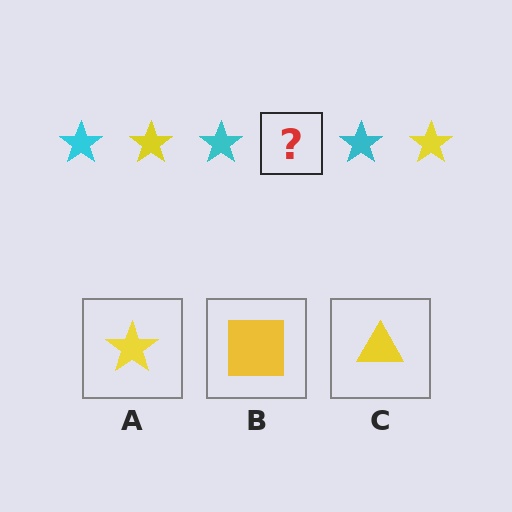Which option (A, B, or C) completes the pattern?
A.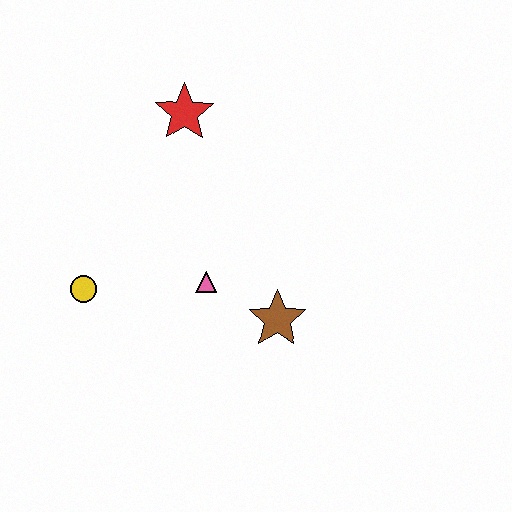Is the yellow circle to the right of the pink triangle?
No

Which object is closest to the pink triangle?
The brown star is closest to the pink triangle.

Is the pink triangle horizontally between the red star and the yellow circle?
No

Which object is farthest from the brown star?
The red star is farthest from the brown star.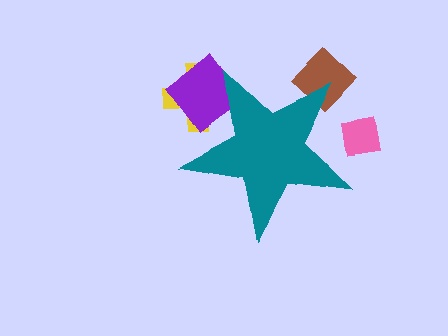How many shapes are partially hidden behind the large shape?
4 shapes are partially hidden.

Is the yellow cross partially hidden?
Yes, the yellow cross is partially hidden behind the teal star.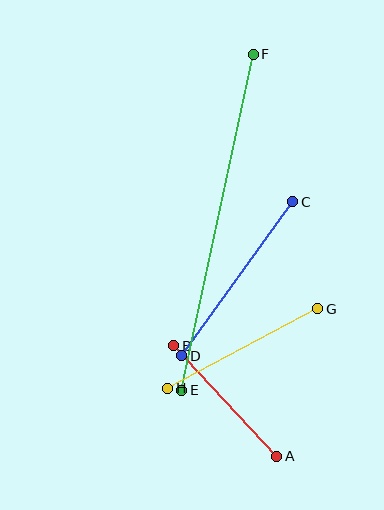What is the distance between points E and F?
The distance is approximately 344 pixels.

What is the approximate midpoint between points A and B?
The midpoint is at approximately (225, 401) pixels.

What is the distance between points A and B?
The distance is approximately 151 pixels.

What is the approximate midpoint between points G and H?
The midpoint is at approximately (243, 348) pixels.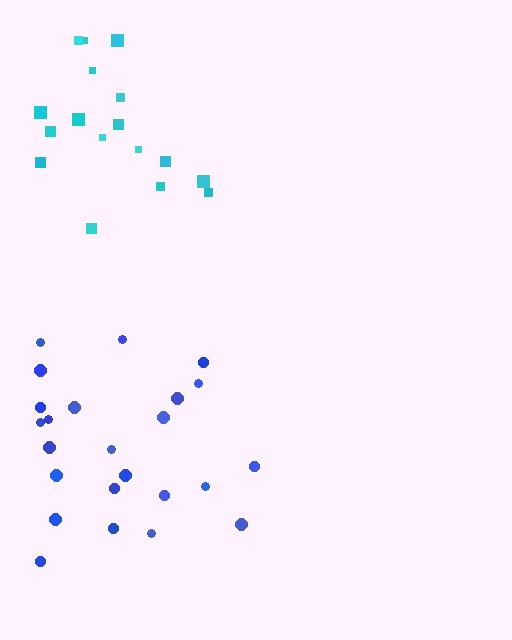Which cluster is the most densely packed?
Cyan.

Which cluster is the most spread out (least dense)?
Blue.